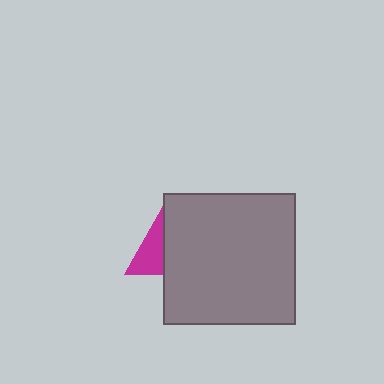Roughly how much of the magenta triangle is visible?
A small part of it is visible (roughly 41%).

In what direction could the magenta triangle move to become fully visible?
The magenta triangle could move left. That would shift it out from behind the gray square entirely.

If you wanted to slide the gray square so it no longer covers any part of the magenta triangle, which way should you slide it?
Slide it right — that is the most direct way to separate the two shapes.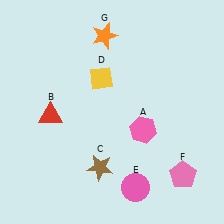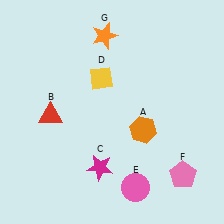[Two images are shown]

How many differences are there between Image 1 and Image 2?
There are 2 differences between the two images.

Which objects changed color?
A changed from pink to orange. C changed from brown to magenta.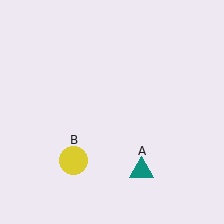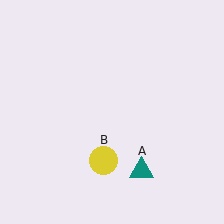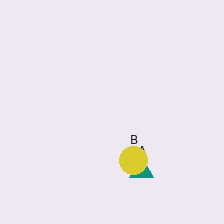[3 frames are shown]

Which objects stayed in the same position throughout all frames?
Teal triangle (object A) remained stationary.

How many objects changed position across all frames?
1 object changed position: yellow circle (object B).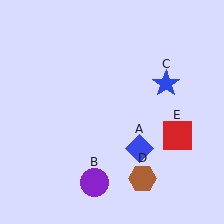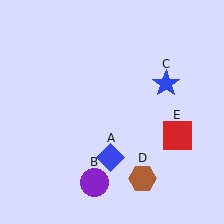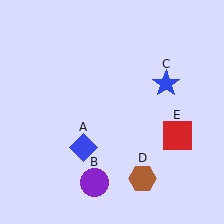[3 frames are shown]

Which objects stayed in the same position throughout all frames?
Purple circle (object B) and blue star (object C) and brown hexagon (object D) and red square (object E) remained stationary.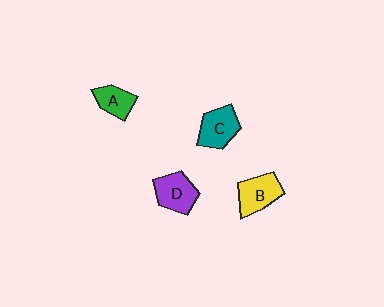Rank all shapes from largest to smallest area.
From largest to smallest: D (purple), B (yellow), C (teal), A (green).